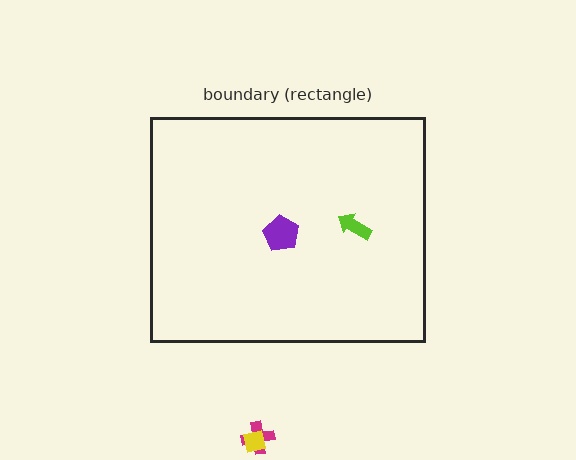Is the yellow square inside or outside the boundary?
Outside.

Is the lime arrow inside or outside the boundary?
Inside.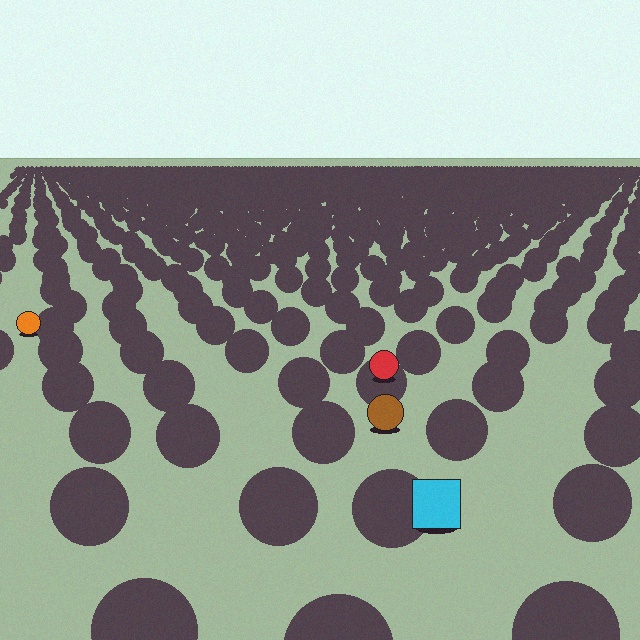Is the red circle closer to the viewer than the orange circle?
Yes. The red circle is closer — you can tell from the texture gradient: the ground texture is coarser near it.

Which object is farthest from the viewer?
The orange circle is farthest from the viewer. It appears smaller and the ground texture around it is denser.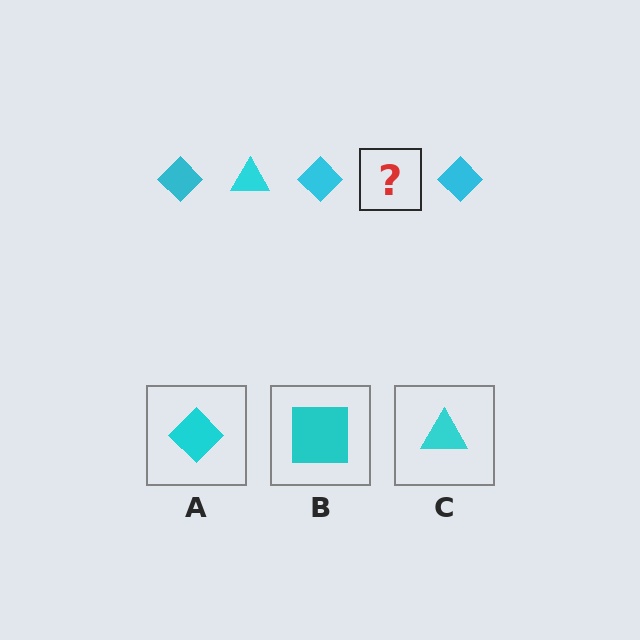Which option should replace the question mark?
Option C.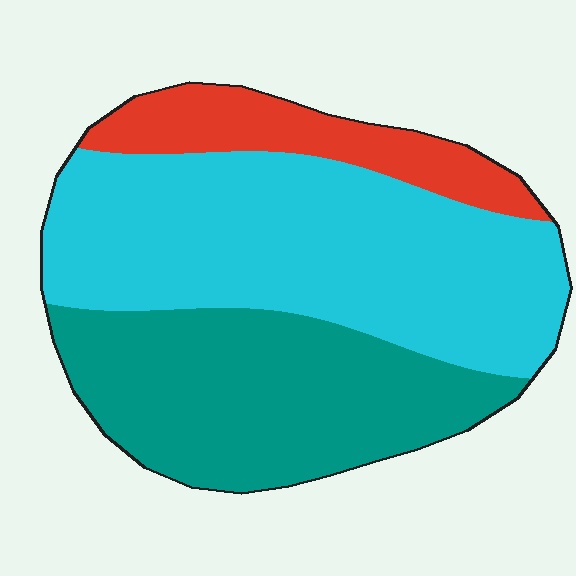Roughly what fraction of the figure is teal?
Teal covers 36% of the figure.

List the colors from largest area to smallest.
From largest to smallest: cyan, teal, red.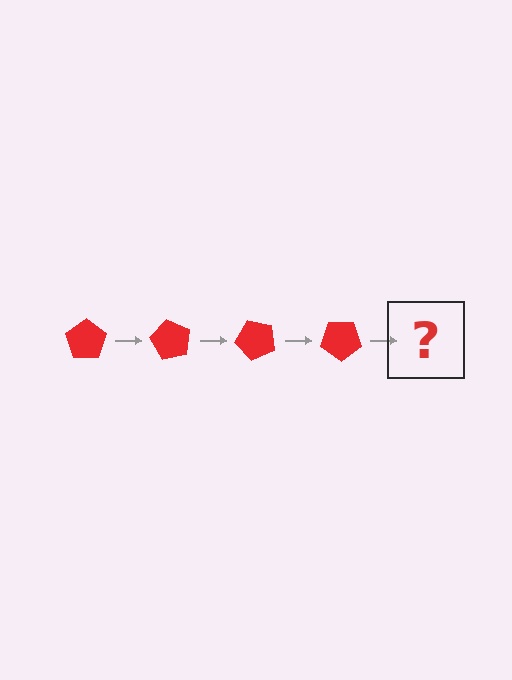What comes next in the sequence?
The next element should be a red pentagon rotated 240 degrees.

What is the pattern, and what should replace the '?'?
The pattern is that the pentagon rotates 60 degrees each step. The '?' should be a red pentagon rotated 240 degrees.